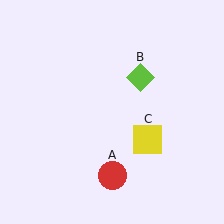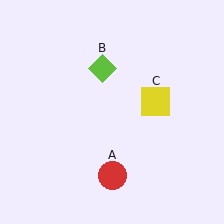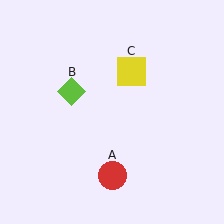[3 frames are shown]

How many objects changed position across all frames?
2 objects changed position: lime diamond (object B), yellow square (object C).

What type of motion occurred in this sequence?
The lime diamond (object B), yellow square (object C) rotated counterclockwise around the center of the scene.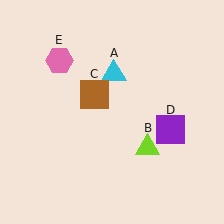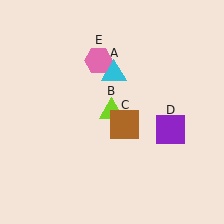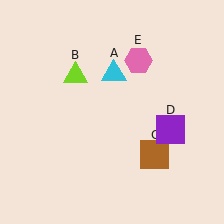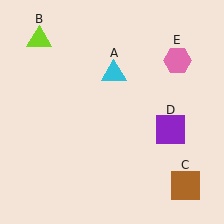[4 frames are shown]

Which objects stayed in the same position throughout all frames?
Cyan triangle (object A) and purple square (object D) remained stationary.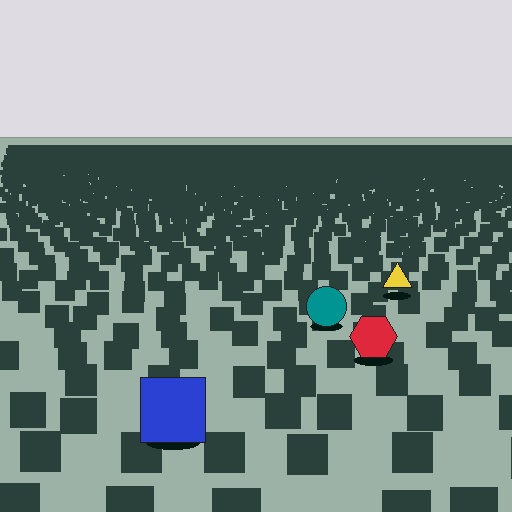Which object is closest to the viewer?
The blue square is closest. The texture marks near it are larger and more spread out.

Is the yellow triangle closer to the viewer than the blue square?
No. The blue square is closer — you can tell from the texture gradient: the ground texture is coarser near it.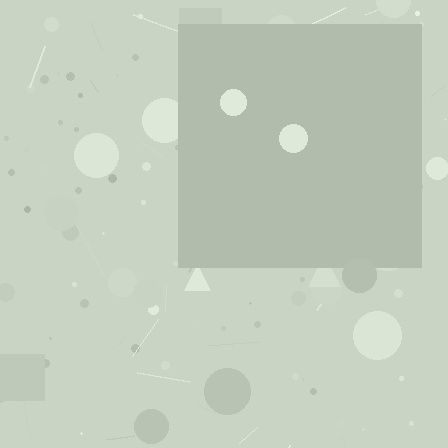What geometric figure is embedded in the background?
A square is embedded in the background.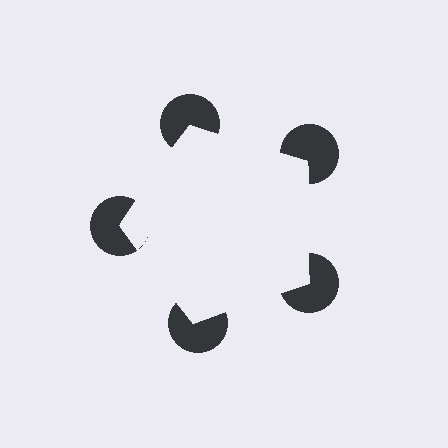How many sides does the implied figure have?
5 sides.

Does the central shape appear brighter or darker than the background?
It typically appears slightly brighter than the background, even though no actual brightness change is drawn.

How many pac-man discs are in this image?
There are 5 — one at each vertex of the illusory pentagon.